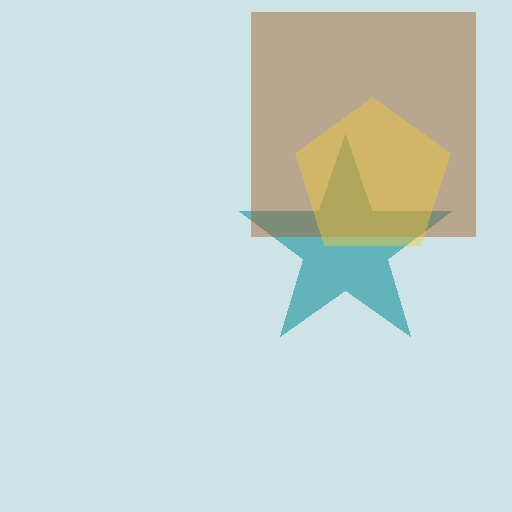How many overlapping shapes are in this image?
There are 3 overlapping shapes in the image.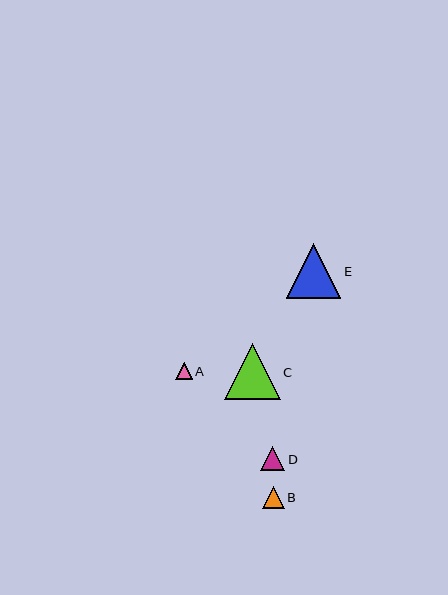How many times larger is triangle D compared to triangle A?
Triangle D is approximately 1.4 times the size of triangle A.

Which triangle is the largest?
Triangle C is the largest with a size of approximately 56 pixels.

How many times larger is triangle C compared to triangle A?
Triangle C is approximately 3.4 times the size of triangle A.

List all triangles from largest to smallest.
From largest to smallest: C, E, D, B, A.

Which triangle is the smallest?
Triangle A is the smallest with a size of approximately 17 pixels.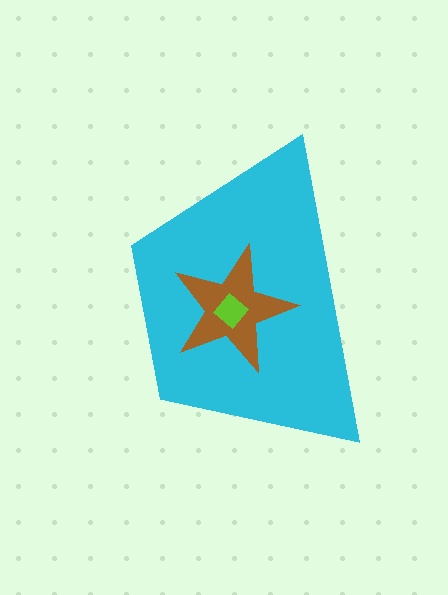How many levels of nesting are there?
3.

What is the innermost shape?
The lime diamond.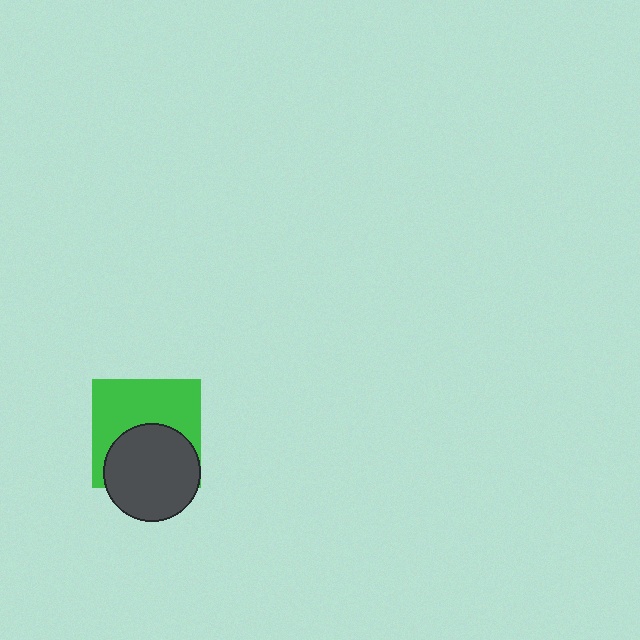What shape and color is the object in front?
The object in front is a dark gray circle.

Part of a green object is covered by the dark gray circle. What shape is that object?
It is a square.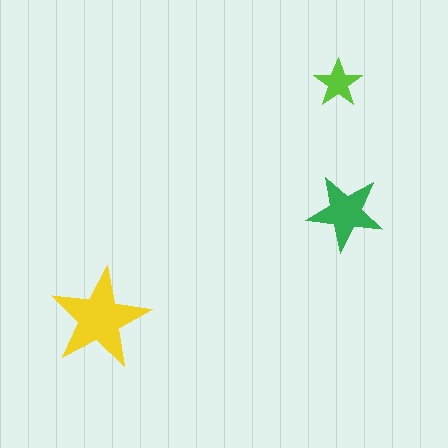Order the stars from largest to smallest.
the yellow one, the green one, the lime one.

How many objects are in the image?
There are 3 objects in the image.